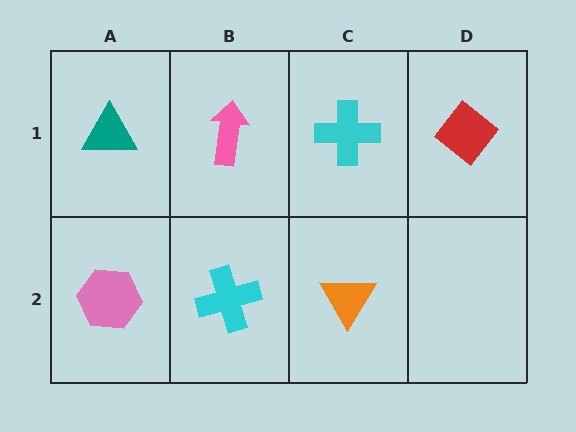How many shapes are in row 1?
4 shapes.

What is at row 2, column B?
A cyan cross.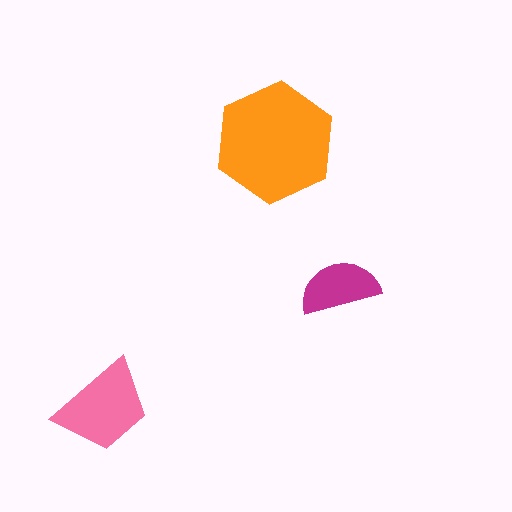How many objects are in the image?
There are 3 objects in the image.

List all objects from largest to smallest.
The orange hexagon, the pink trapezoid, the magenta semicircle.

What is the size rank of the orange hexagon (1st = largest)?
1st.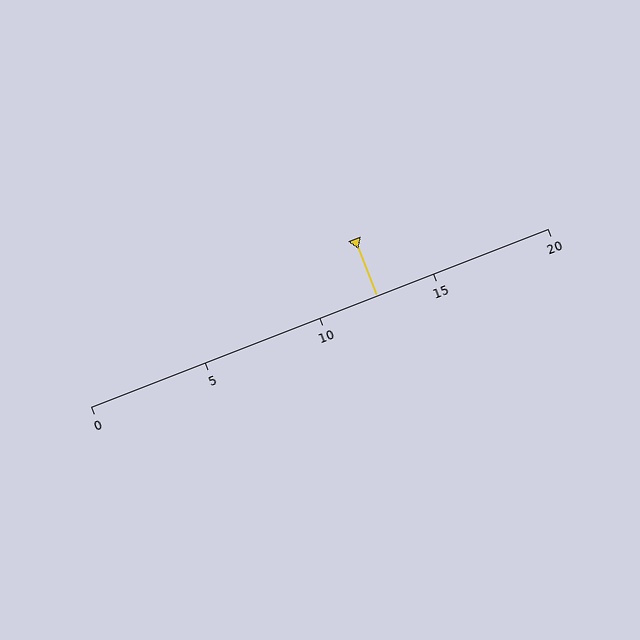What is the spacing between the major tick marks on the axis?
The major ticks are spaced 5 apart.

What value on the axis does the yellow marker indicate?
The marker indicates approximately 12.5.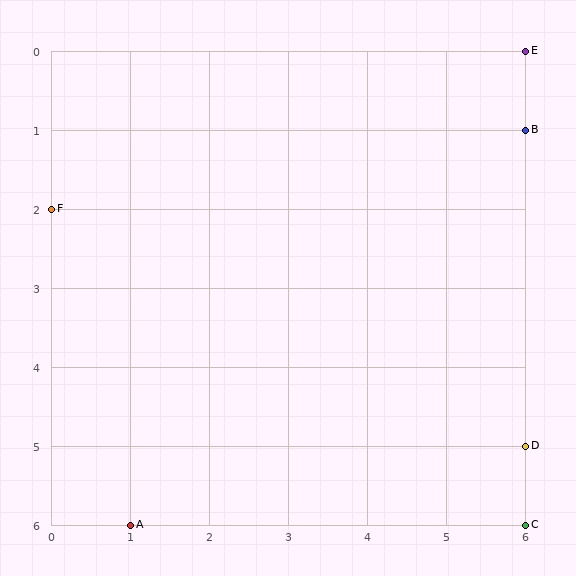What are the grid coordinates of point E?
Point E is at grid coordinates (6, 0).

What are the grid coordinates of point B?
Point B is at grid coordinates (6, 1).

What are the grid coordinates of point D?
Point D is at grid coordinates (6, 5).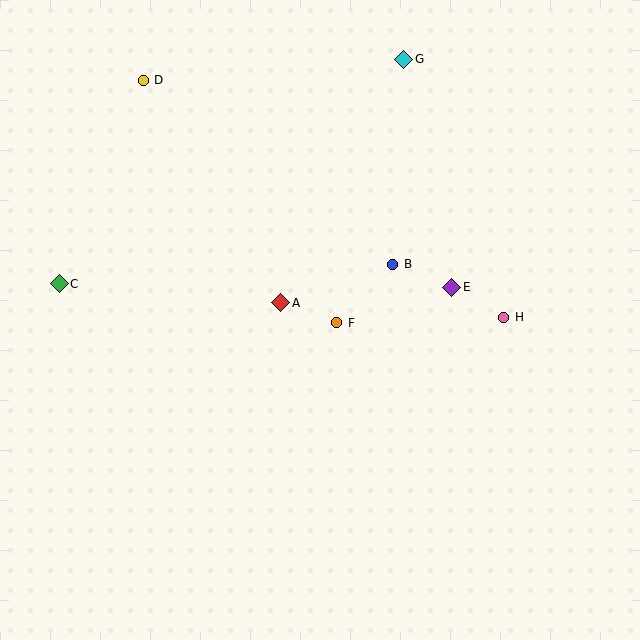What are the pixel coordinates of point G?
Point G is at (404, 59).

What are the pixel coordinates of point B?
Point B is at (393, 264).